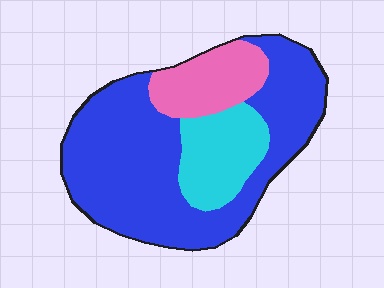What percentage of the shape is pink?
Pink covers around 15% of the shape.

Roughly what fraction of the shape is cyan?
Cyan covers around 20% of the shape.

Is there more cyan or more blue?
Blue.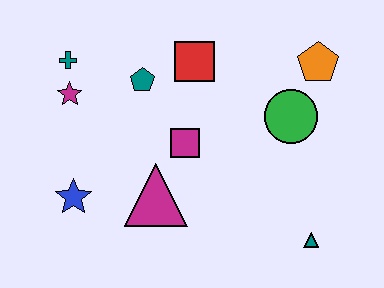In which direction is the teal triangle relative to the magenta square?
The teal triangle is to the right of the magenta square.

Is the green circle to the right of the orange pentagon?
No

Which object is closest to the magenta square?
The magenta triangle is closest to the magenta square.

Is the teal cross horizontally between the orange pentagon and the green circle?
No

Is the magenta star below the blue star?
No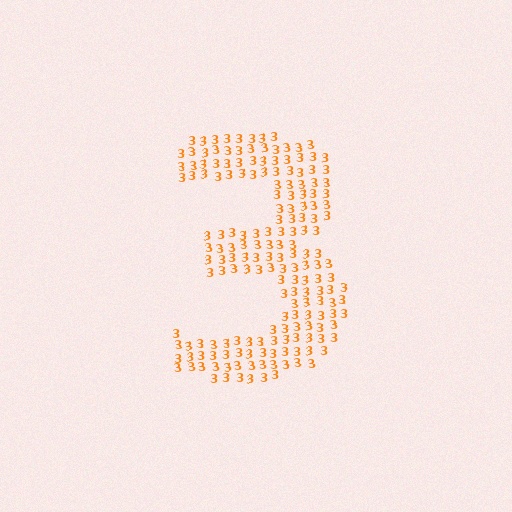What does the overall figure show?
The overall figure shows the digit 3.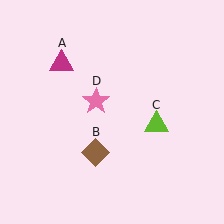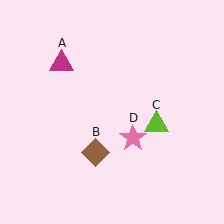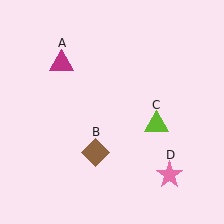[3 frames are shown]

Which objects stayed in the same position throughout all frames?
Magenta triangle (object A) and brown diamond (object B) and lime triangle (object C) remained stationary.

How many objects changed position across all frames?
1 object changed position: pink star (object D).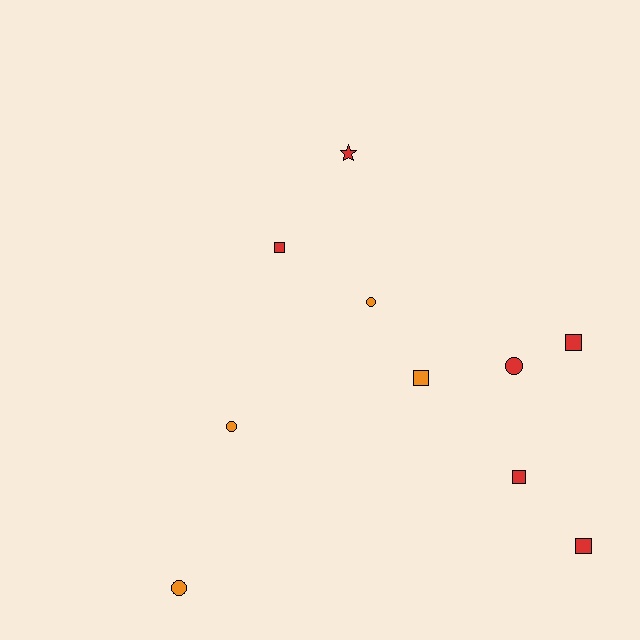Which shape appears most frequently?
Square, with 5 objects.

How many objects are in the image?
There are 10 objects.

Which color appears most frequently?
Red, with 6 objects.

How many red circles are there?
There is 1 red circle.